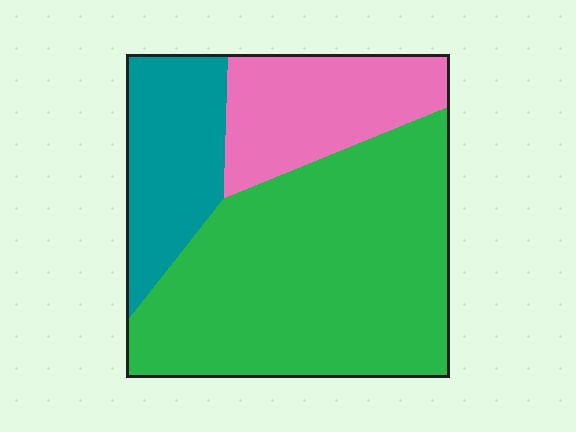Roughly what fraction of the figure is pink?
Pink takes up about one fifth (1/5) of the figure.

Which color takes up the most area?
Green, at roughly 60%.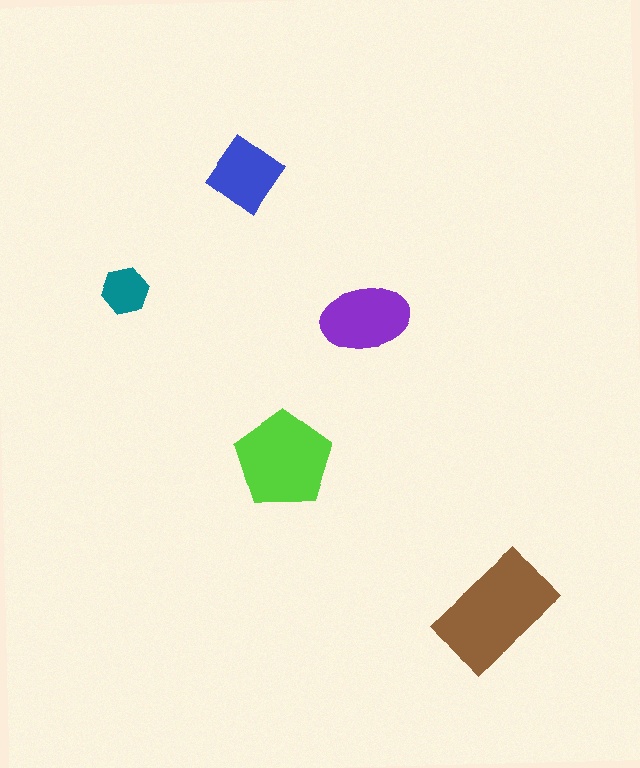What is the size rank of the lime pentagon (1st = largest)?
2nd.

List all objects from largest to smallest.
The brown rectangle, the lime pentagon, the purple ellipse, the blue diamond, the teal hexagon.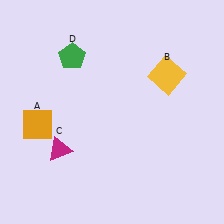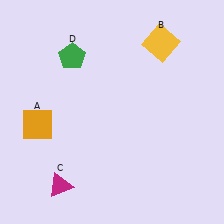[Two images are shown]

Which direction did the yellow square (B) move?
The yellow square (B) moved up.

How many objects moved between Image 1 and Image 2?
2 objects moved between the two images.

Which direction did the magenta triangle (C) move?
The magenta triangle (C) moved down.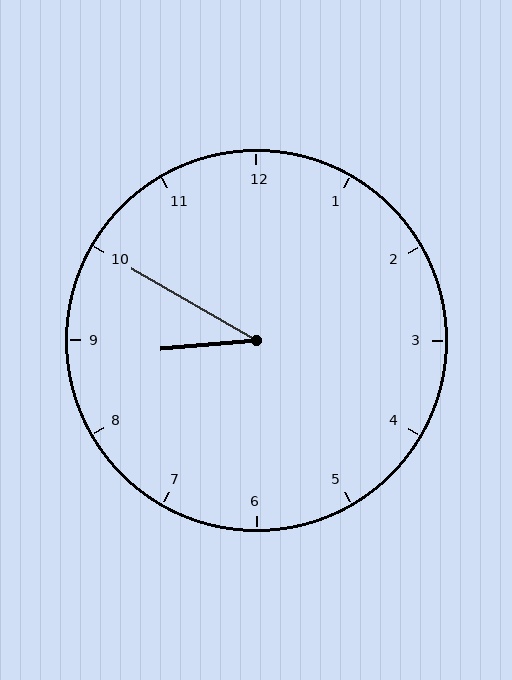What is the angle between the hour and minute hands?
Approximately 35 degrees.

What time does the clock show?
8:50.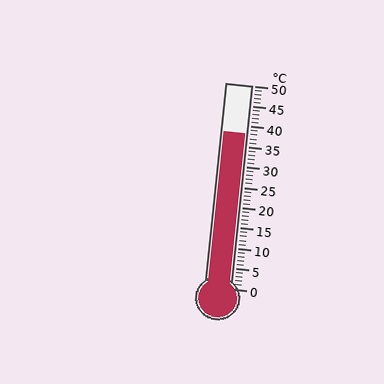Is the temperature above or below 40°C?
The temperature is below 40°C.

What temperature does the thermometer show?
The thermometer shows approximately 38°C.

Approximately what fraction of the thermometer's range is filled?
The thermometer is filled to approximately 75% of its range.